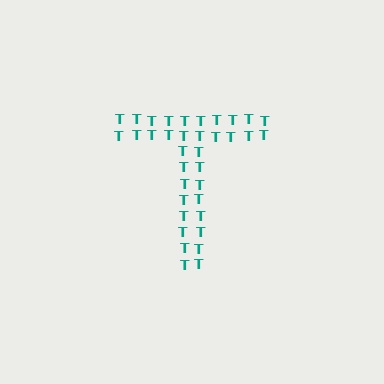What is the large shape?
The large shape is the letter T.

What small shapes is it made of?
It is made of small letter T's.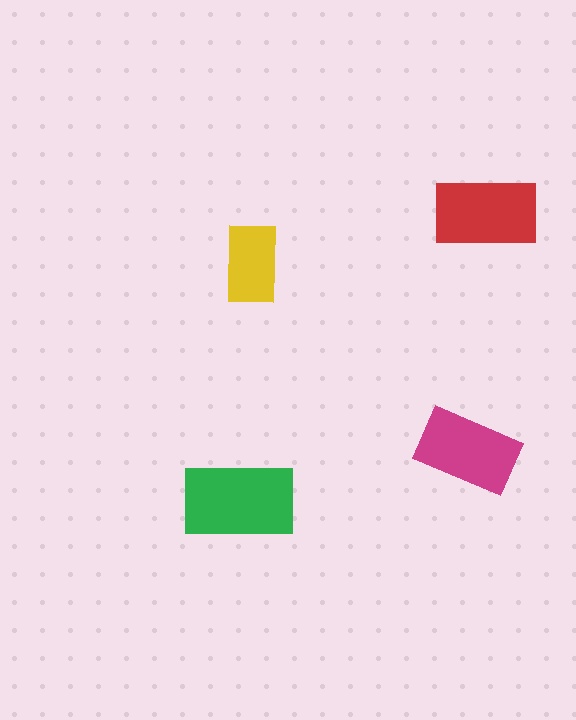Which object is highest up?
The red rectangle is topmost.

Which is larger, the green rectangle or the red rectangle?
The green one.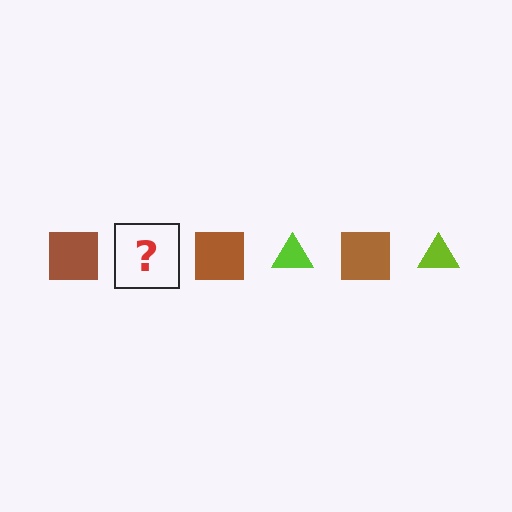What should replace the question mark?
The question mark should be replaced with a lime triangle.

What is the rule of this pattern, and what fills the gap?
The rule is that the pattern alternates between brown square and lime triangle. The gap should be filled with a lime triangle.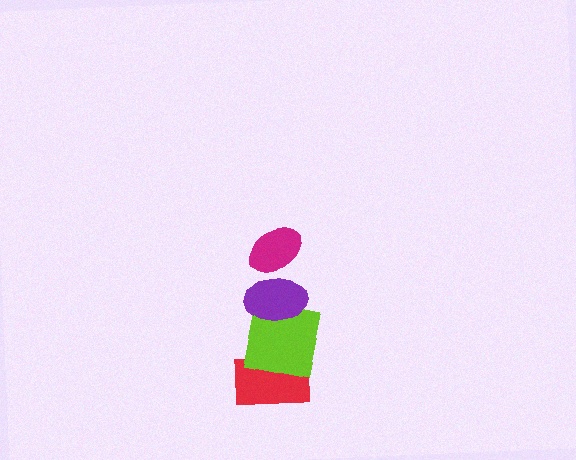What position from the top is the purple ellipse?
The purple ellipse is 2nd from the top.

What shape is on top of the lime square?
The purple ellipse is on top of the lime square.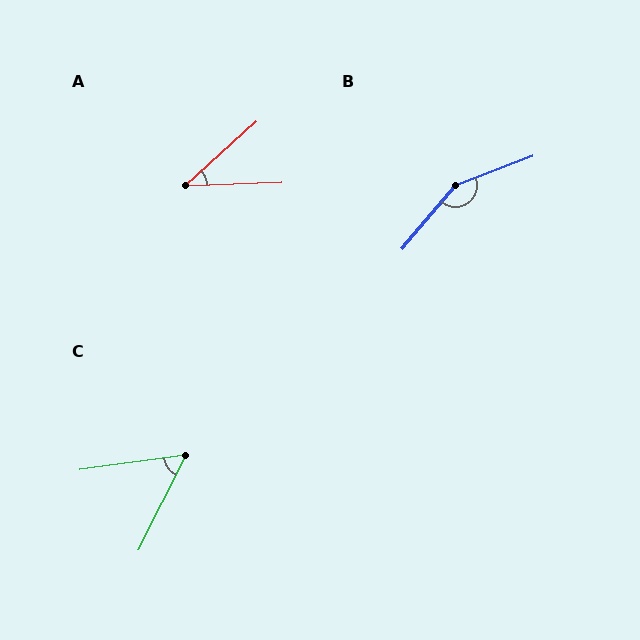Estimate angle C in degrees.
Approximately 55 degrees.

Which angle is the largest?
B, at approximately 151 degrees.